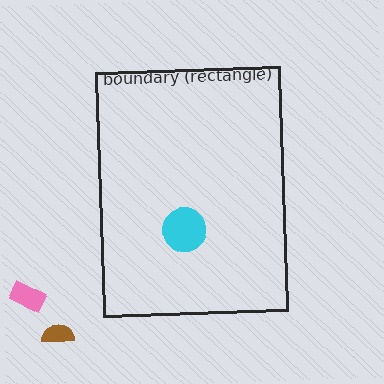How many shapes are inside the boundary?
1 inside, 2 outside.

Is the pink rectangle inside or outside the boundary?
Outside.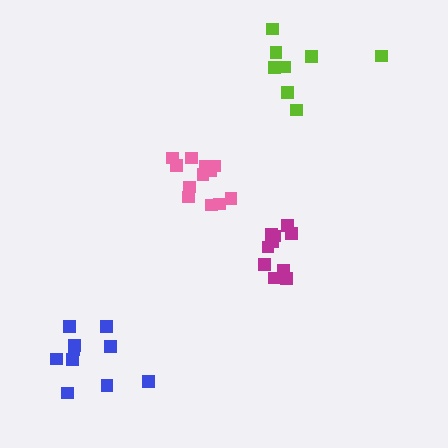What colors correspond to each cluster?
The clusters are colored: blue, pink, magenta, lime.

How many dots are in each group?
Group 1: 10 dots, Group 2: 12 dots, Group 3: 10 dots, Group 4: 8 dots (40 total).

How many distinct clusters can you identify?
There are 4 distinct clusters.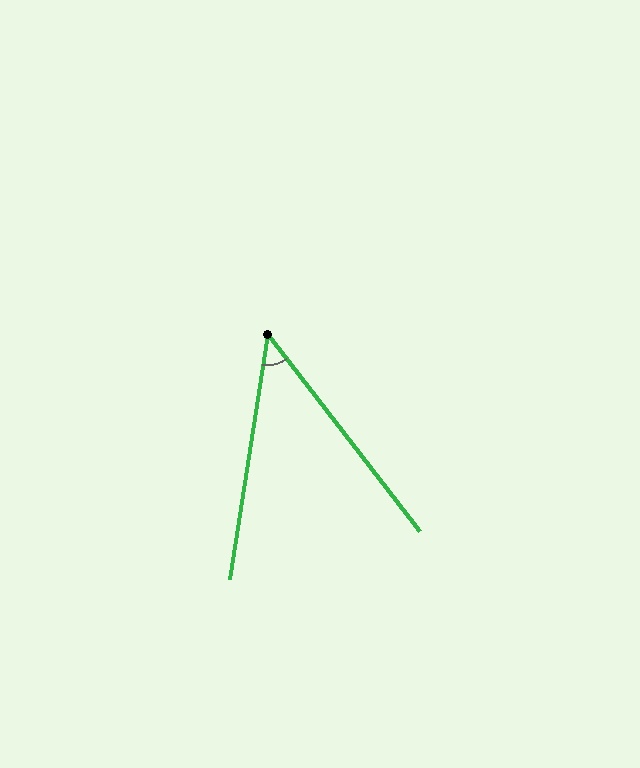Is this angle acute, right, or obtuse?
It is acute.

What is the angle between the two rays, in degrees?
Approximately 46 degrees.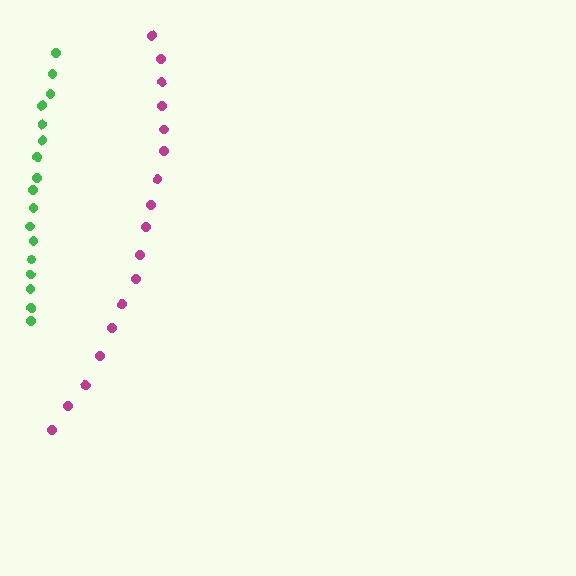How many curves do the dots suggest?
There are 2 distinct paths.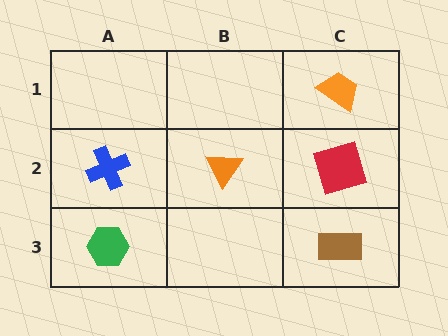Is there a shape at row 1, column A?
No, that cell is empty.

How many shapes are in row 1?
1 shape.